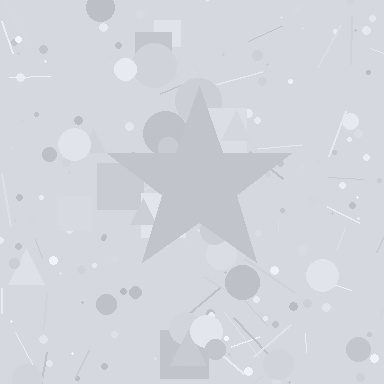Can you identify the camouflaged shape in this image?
The camouflaged shape is a star.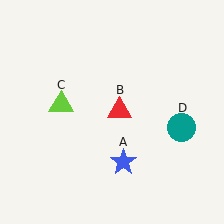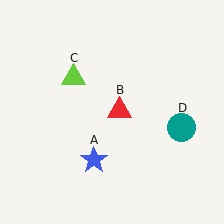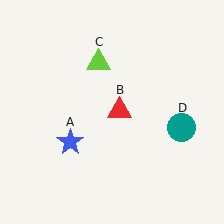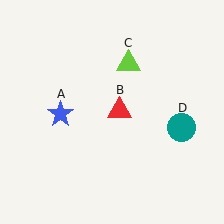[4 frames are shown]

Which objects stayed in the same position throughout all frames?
Red triangle (object B) and teal circle (object D) remained stationary.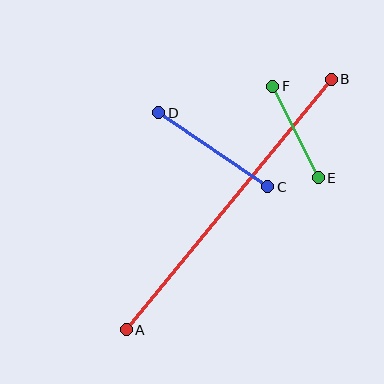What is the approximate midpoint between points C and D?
The midpoint is at approximately (213, 150) pixels.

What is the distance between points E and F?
The distance is approximately 103 pixels.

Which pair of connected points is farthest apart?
Points A and B are farthest apart.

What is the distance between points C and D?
The distance is approximately 132 pixels.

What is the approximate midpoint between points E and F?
The midpoint is at approximately (295, 132) pixels.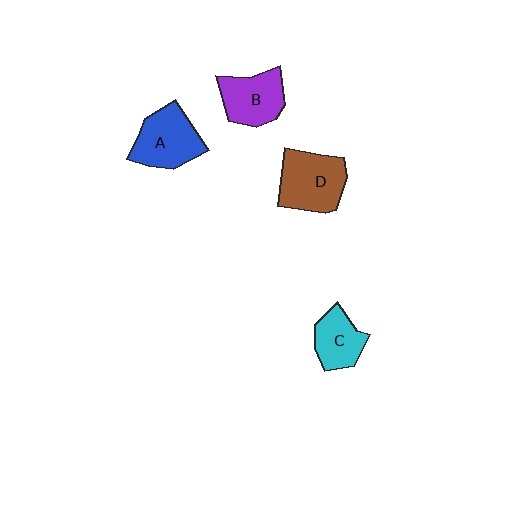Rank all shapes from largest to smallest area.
From largest to smallest: D (brown), A (blue), B (purple), C (cyan).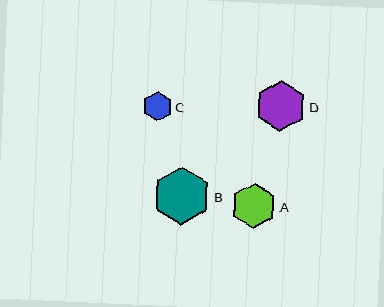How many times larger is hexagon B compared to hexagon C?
Hexagon B is approximately 1.9 times the size of hexagon C.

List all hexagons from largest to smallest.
From largest to smallest: B, D, A, C.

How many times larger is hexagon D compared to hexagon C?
Hexagon D is approximately 1.7 times the size of hexagon C.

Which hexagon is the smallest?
Hexagon C is the smallest with a size of approximately 30 pixels.